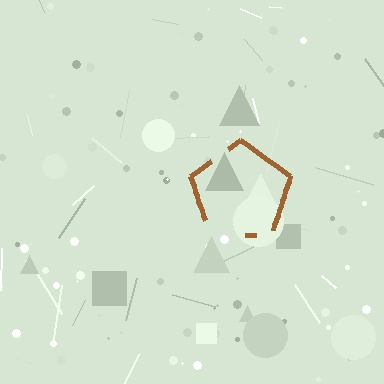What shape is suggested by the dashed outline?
The dashed outline suggests a pentagon.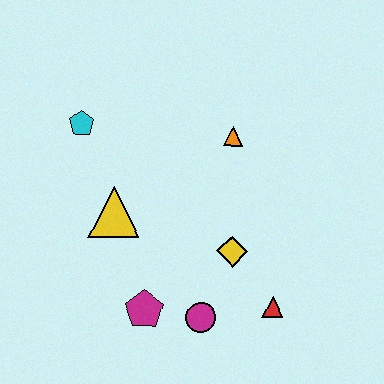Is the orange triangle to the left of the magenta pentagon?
No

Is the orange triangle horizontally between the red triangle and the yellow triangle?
Yes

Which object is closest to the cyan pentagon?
The yellow triangle is closest to the cyan pentagon.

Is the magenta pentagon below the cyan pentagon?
Yes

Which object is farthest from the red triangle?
The cyan pentagon is farthest from the red triangle.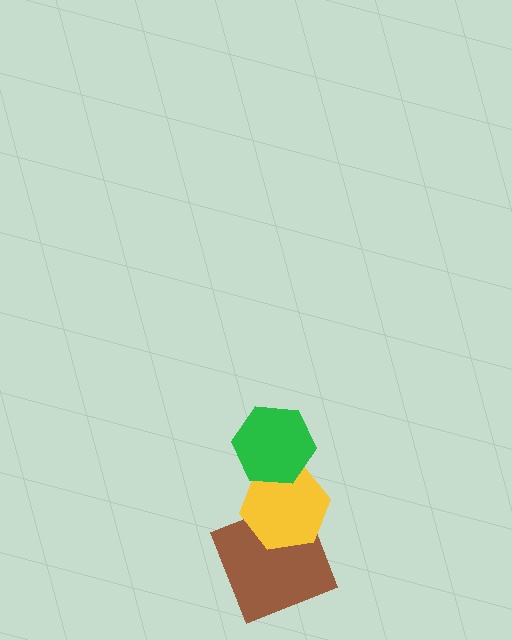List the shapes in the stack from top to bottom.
From top to bottom: the green hexagon, the yellow hexagon, the brown square.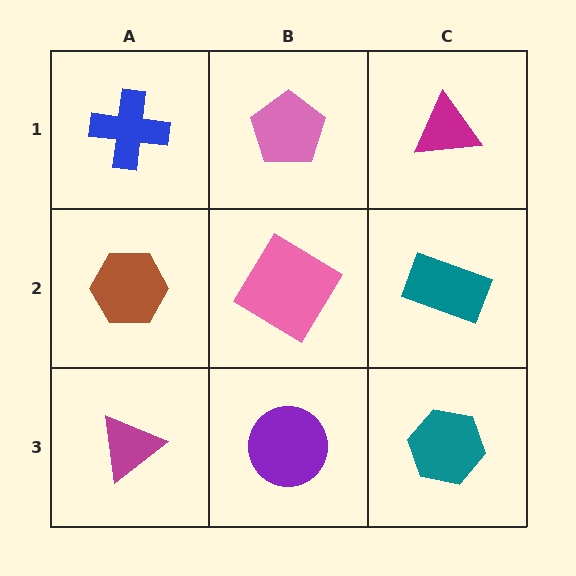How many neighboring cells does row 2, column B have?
4.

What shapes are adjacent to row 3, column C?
A teal rectangle (row 2, column C), a purple circle (row 3, column B).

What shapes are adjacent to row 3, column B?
A pink diamond (row 2, column B), a magenta triangle (row 3, column A), a teal hexagon (row 3, column C).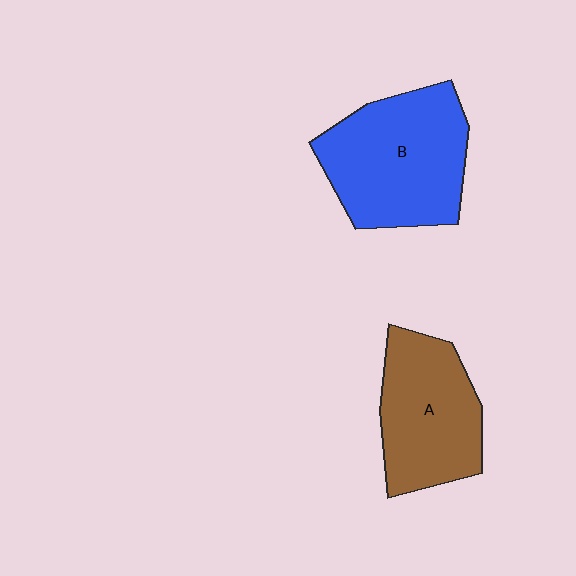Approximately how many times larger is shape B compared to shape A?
Approximately 1.2 times.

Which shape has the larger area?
Shape B (blue).